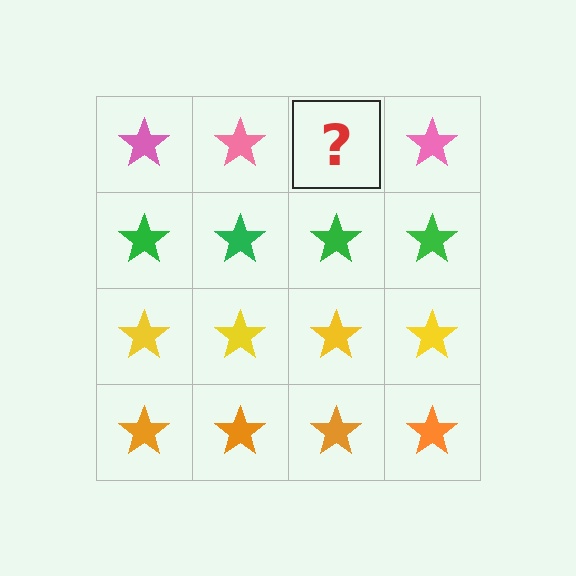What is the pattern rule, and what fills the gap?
The rule is that each row has a consistent color. The gap should be filled with a pink star.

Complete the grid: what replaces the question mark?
The question mark should be replaced with a pink star.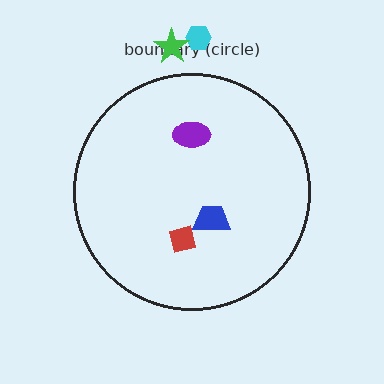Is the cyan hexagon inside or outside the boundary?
Outside.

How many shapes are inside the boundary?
3 inside, 2 outside.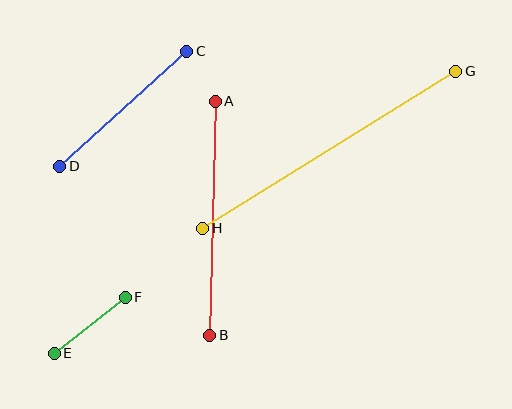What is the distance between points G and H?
The distance is approximately 298 pixels.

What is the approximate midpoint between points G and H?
The midpoint is at approximately (329, 150) pixels.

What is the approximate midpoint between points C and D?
The midpoint is at approximately (123, 109) pixels.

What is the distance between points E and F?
The distance is approximately 90 pixels.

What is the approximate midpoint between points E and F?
The midpoint is at approximately (90, 325) pixels.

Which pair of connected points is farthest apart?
Points G and H are farthest apart.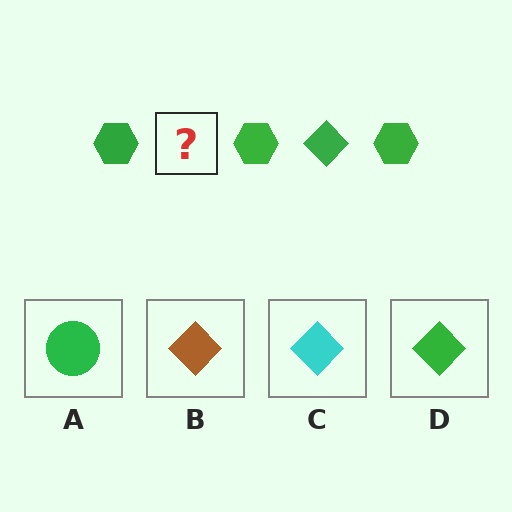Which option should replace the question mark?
Option D.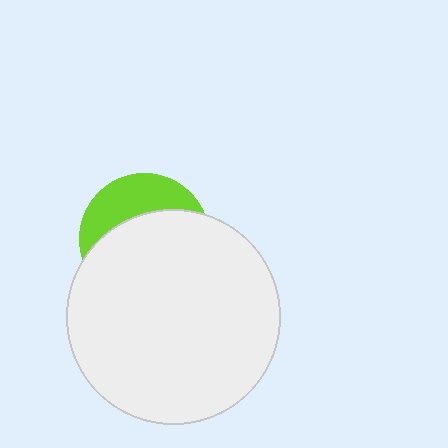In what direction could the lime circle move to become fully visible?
The lime circle could move up. That would shift it out from behind the white circle entirely.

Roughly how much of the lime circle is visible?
A small part of it is visible (roughly 33%).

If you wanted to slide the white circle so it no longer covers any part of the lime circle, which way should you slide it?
Slide it down — that is the most direct way to separate the two shapes.